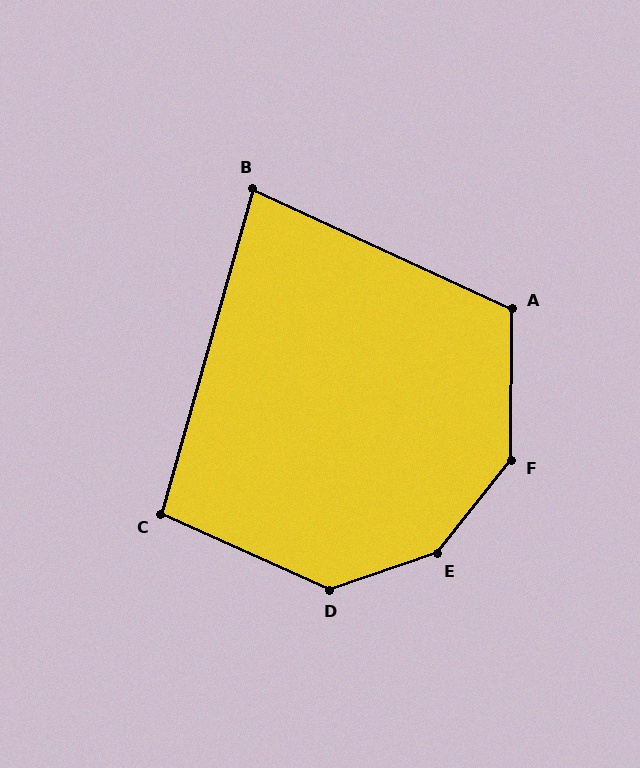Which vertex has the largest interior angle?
E, at approximately 147 degrees.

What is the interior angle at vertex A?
Approximately 115 degrees (obtuse).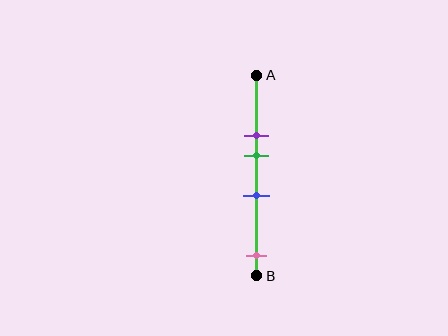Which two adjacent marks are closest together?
The purple and green marks are the closest adjacent pair.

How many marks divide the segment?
There are 4 marks dividing the segment.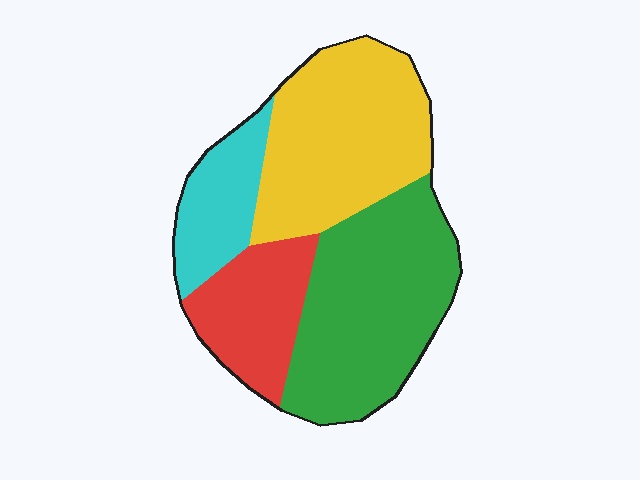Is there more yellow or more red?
Yellow.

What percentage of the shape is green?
Green takes up about three eighths (3/8) of the shape.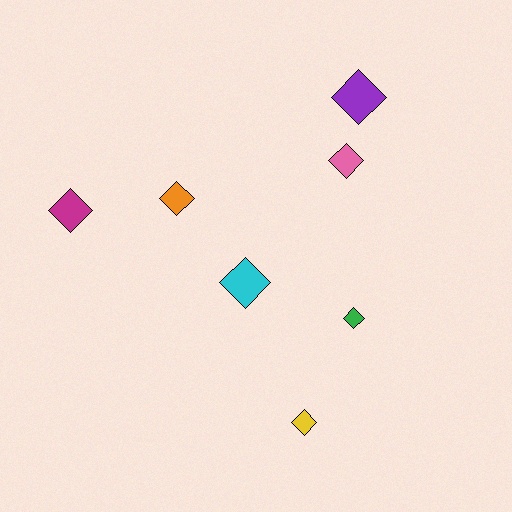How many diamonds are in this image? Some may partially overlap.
There are 7 diamonds.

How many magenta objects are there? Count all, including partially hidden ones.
There is 1 magenta object.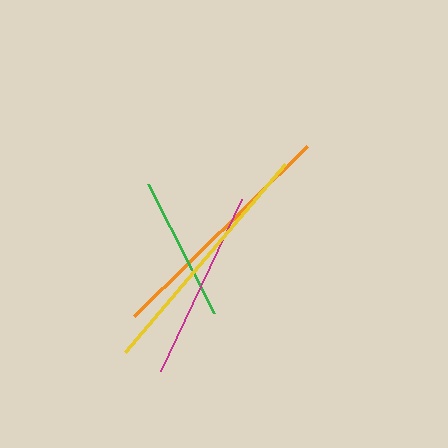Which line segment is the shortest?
The green line is the shortest at approximately 144 pixels.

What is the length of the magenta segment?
The magenta segment is approximately 190 pixels long.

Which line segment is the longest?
The yellow line is the longest at approximately 247 pixels.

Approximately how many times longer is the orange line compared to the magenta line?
The orange line is approximately 1.3 times the length of the magenta line.